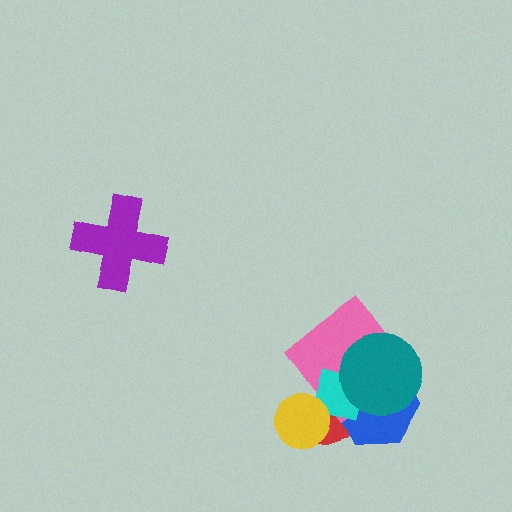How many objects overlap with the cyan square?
5 objects overlap with the cyan square.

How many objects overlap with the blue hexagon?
4 objects overlap with the blue hexagon.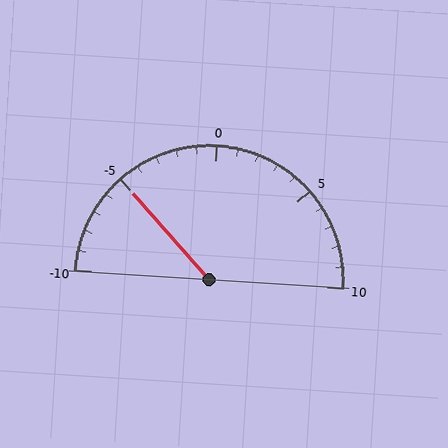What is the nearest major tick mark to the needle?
The nearest major tick mark is -5.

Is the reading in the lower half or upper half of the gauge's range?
The reading is in the lower half of the range (-10 to 10).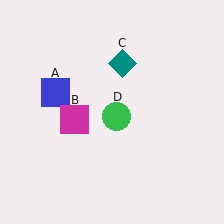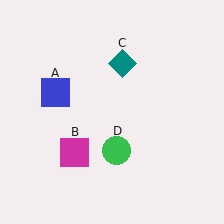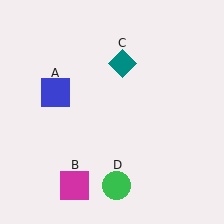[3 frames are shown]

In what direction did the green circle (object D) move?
The green circle (object D) moved down.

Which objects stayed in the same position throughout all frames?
Blue square (object A) and teal diamond (object C) remained stationary.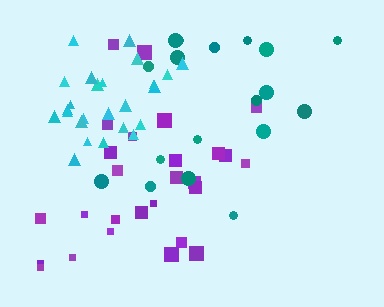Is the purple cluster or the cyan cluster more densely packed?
Cyan.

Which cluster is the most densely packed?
Cyan.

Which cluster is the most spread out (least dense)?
Teal.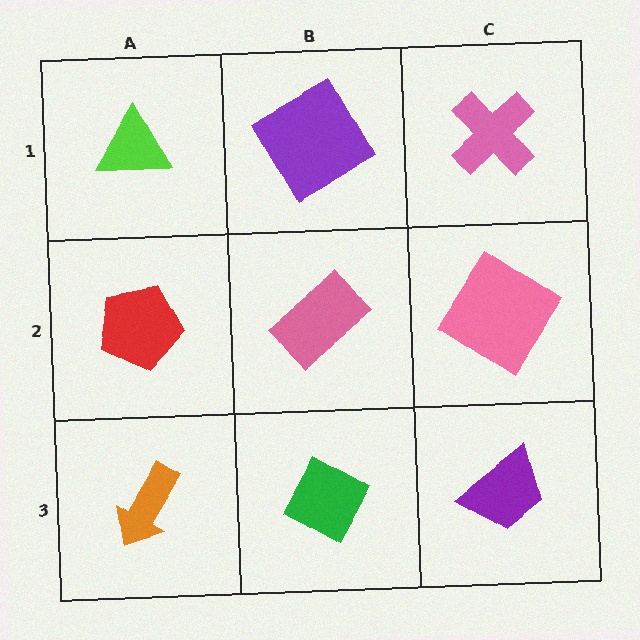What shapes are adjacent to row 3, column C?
A pink diamond (row 2, column C), a green diamond (row 3, column B).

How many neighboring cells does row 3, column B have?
3.